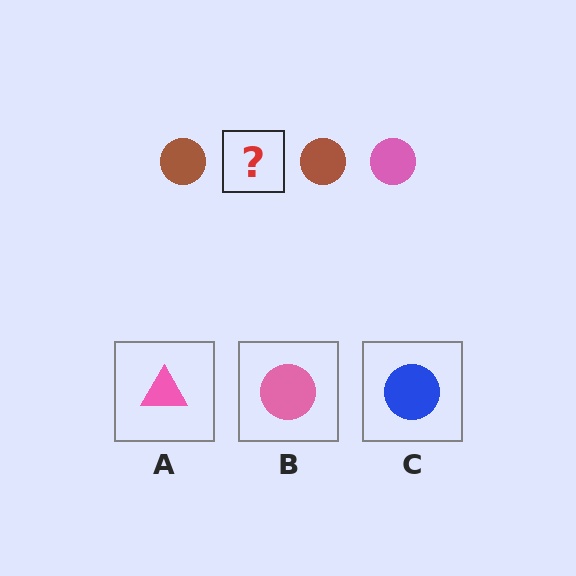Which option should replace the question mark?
Option B.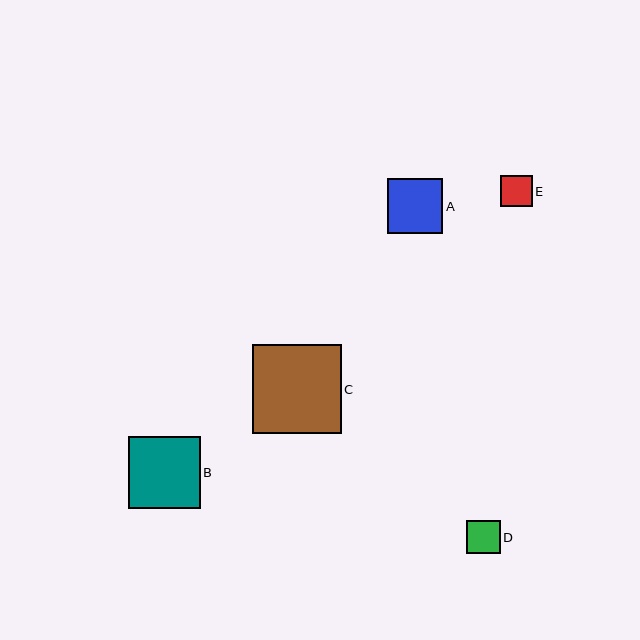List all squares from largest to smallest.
From largest to smallest: C, B, A, D, E.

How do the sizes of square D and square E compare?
Square D and square E are approximately the same size.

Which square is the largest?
Square C is the largest with a size of approximately 89 pixels.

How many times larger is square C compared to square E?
Square C is approximately 2.8 times the size of square E.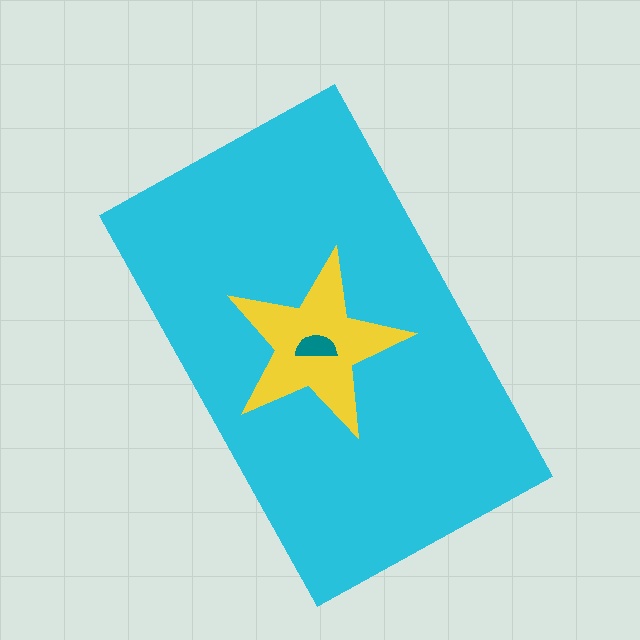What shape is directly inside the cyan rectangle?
The yellow star.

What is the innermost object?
The teal semicircle.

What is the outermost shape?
The cyan rectangle.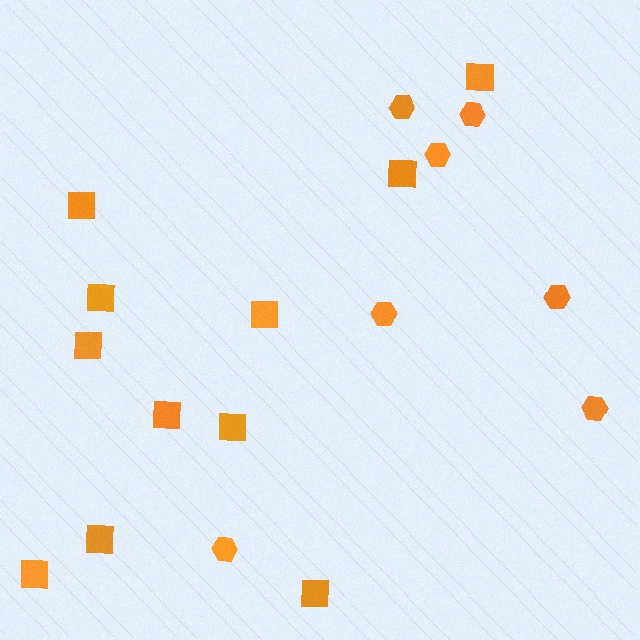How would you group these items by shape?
There are 2 groups: one group of squares (11) and one group of hexagons (7).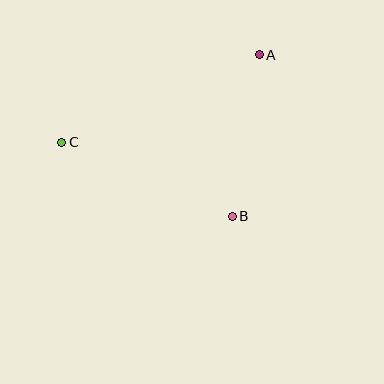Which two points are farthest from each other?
Points A and C are farthest from each other.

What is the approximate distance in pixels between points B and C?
The distance between B and C is approximately 186 pixels.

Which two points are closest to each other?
Points A and B are closest to each other.